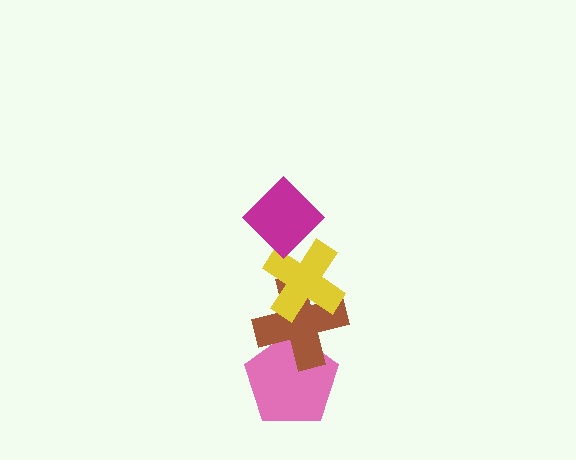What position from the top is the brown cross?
The brown cross is 3rd from the top.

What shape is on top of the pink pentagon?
The brown cross is on top of the pink pentagon.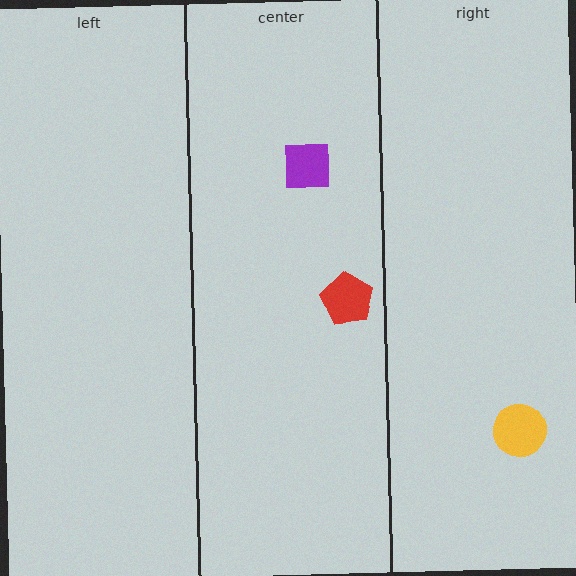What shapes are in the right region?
The yellow circle.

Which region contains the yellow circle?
The right region.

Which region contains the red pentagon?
The center region.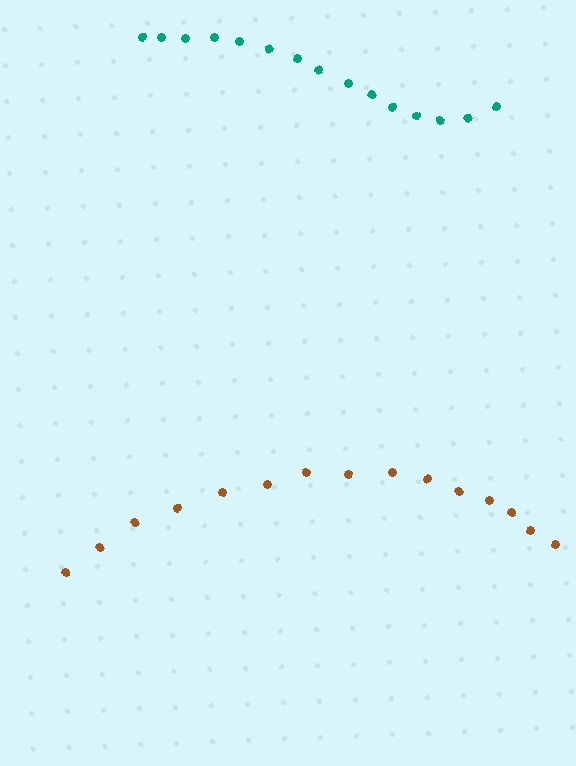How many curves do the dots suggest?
There are 2 distinct paths.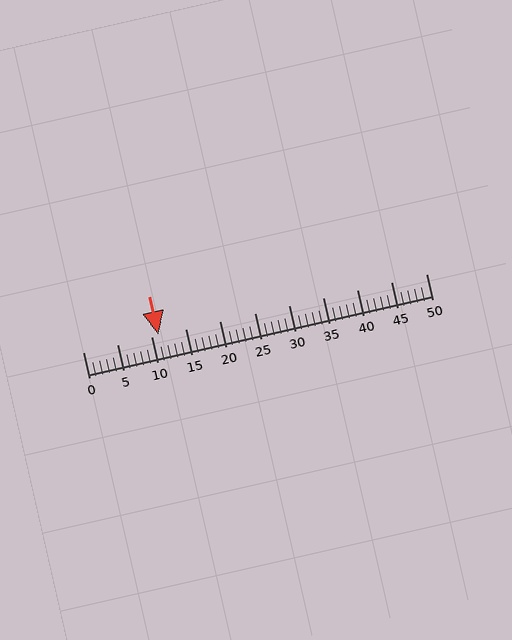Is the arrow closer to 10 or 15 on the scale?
The arrow is closer to 10.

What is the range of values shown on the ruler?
The ruler shows values from 0 to 50.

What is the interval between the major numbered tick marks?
The major tick marks are spaced 5 units apart.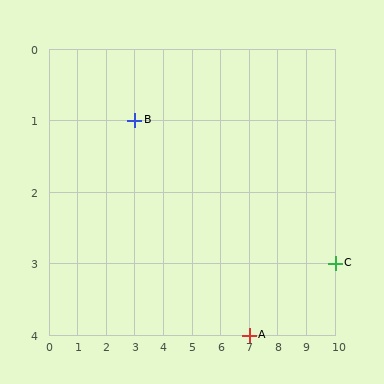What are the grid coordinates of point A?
Point A is at grid coordinates (7, 4).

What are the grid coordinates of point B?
Point B is at grid coordinates (3, 1).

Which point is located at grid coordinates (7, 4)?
Point A is at (7, 4).